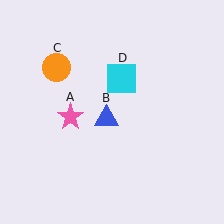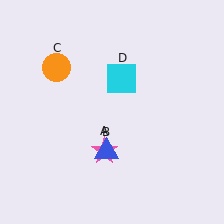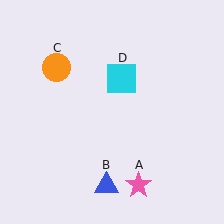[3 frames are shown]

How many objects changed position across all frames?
2 objects changed position: pink star (object A), blue triangle (object B).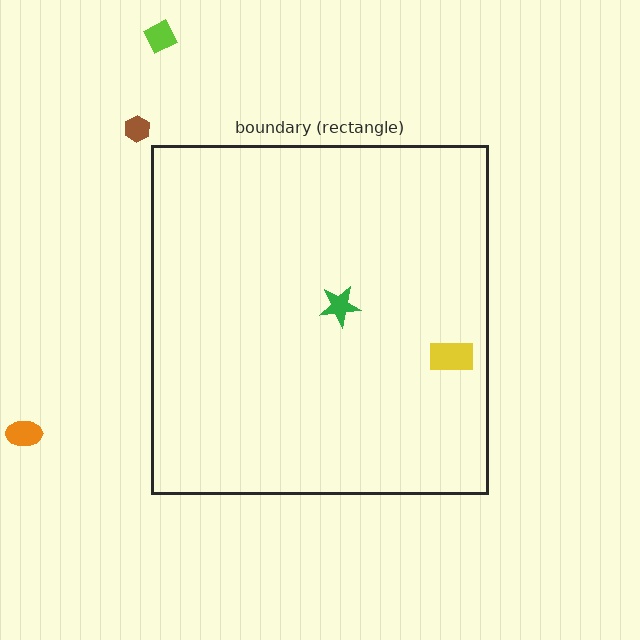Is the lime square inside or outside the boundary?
Outside.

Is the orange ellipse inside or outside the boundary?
Outside.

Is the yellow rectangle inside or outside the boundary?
Inside.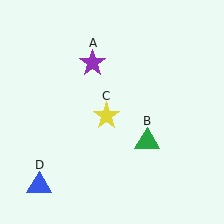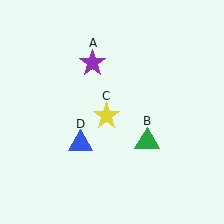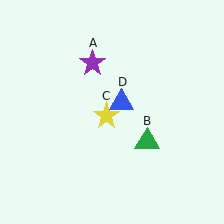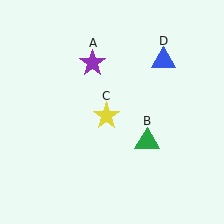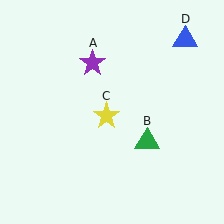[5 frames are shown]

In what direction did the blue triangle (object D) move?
The blue triangle (object D) moved up and to the right.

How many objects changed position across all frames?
1 object changed position: blue triangle (object D).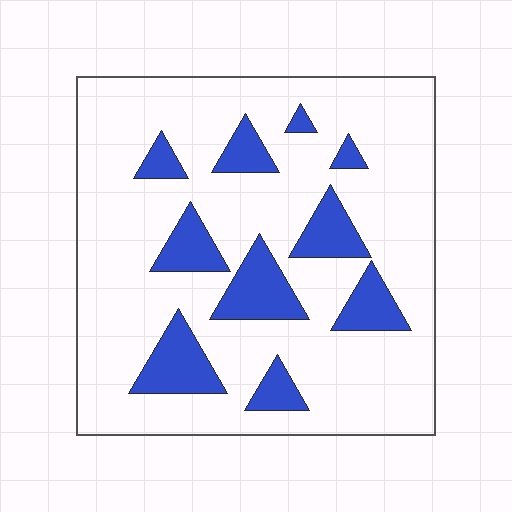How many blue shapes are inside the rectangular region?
10.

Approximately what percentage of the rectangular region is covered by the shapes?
Approximately 20%.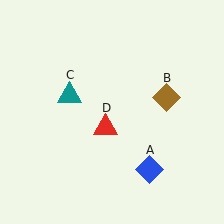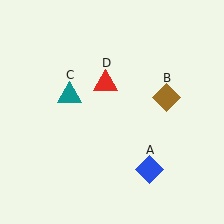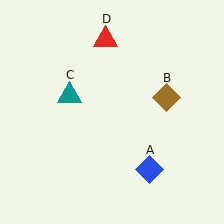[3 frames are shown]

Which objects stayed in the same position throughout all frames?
Blue diamond (object A) and brown diamond (object B) and teal triangle (object C) remained stationary.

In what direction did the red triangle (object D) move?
The red triangle (object D) moved up.